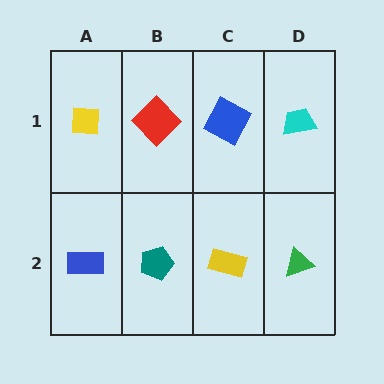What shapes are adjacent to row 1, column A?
A blue rectangle (row 2, column A), a red diamond (row 1, column B).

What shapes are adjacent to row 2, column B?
A red diamond (row 1, column B), a blue rectangle (row 2, column A), a yellow rectangle (row 2, column C).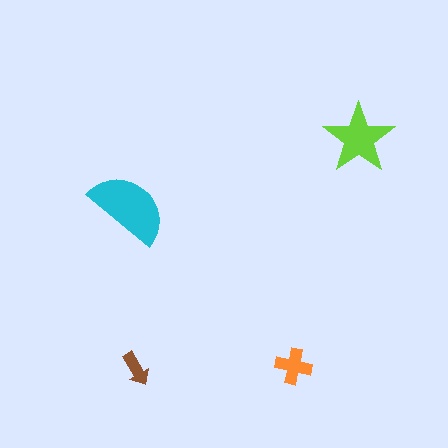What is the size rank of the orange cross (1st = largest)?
3rd.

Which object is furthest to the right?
The lime star is rightmost.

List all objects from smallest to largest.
The brown arrow, the orange cross, the lime star, the cyan semicircle.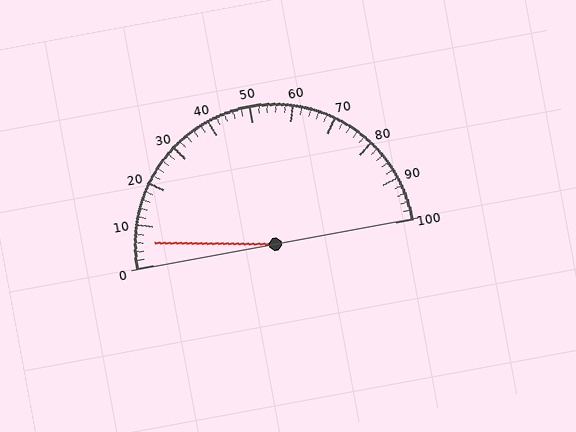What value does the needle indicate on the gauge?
The needle indicates approximately 6.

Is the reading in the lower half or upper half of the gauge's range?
The reading is in the lower half of the range (0 to 100).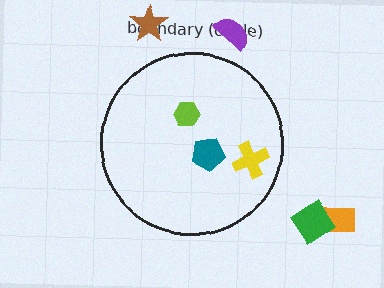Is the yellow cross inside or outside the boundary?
Inside.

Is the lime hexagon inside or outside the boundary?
Inside.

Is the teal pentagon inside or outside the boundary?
Inside.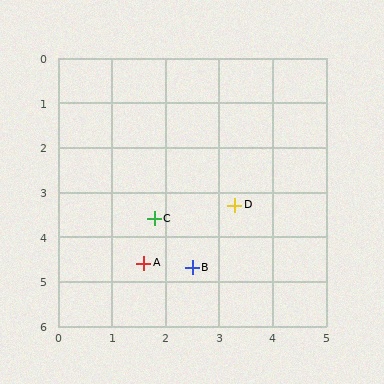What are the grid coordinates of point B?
Point B is at approximately (2.5, 4.7).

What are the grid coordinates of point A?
Point A is at approximately (1.6, 4.6).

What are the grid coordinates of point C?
Point C is at approximately (1.8, 3.6).